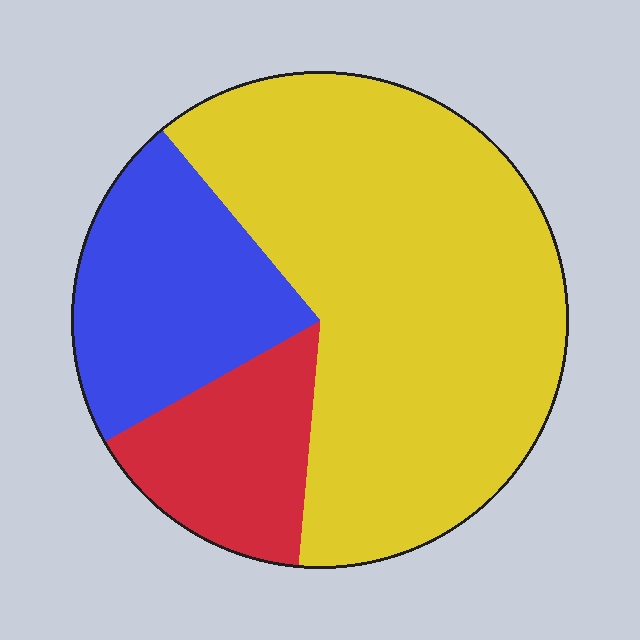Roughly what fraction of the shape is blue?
Blue covers around 20% of the shape.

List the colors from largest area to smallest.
From largest to smallest: yellow, blue, red.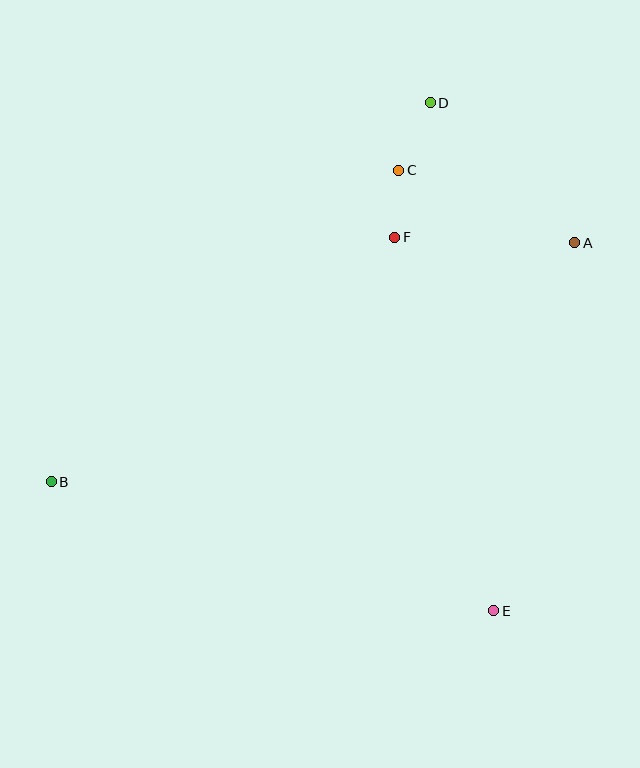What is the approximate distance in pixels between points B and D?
The distance between B and D is approximately 536 pixels.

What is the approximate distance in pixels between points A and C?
The distance between A and C is approximately 190 pixels.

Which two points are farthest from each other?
Points A and B are farthest from each other.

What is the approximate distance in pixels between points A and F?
The distance between A and F is approximately 180 pixels.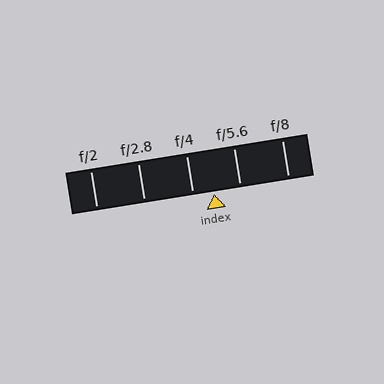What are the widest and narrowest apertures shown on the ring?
The widest aperture shown is f/2 and the narrowest is f/8.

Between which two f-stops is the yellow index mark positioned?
The index mark is between f/4 and f/5.6.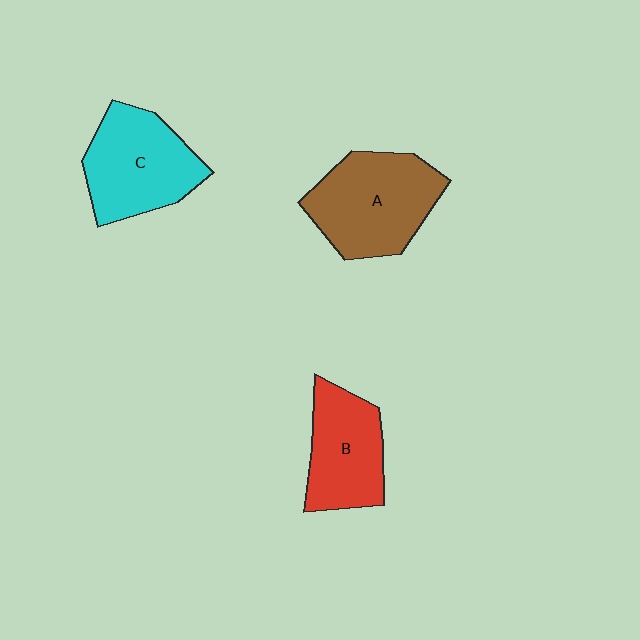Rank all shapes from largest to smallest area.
From largest to smallest: A (brown), C (cyan), B (red).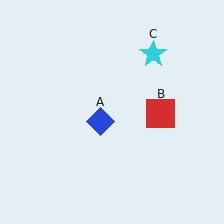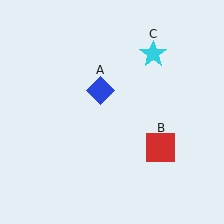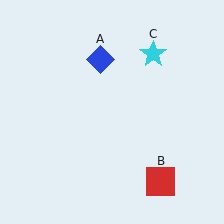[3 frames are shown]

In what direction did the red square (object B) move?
The red square (object B) moved down.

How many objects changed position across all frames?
2 objects changed position: blue diamond (object A), red square (object B).